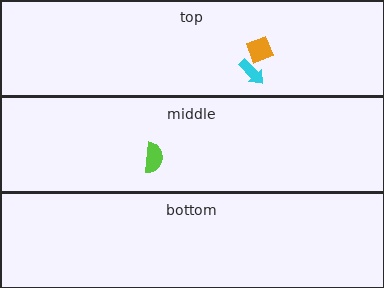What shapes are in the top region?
The orange diamond, the cyan arrow.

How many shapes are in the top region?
2.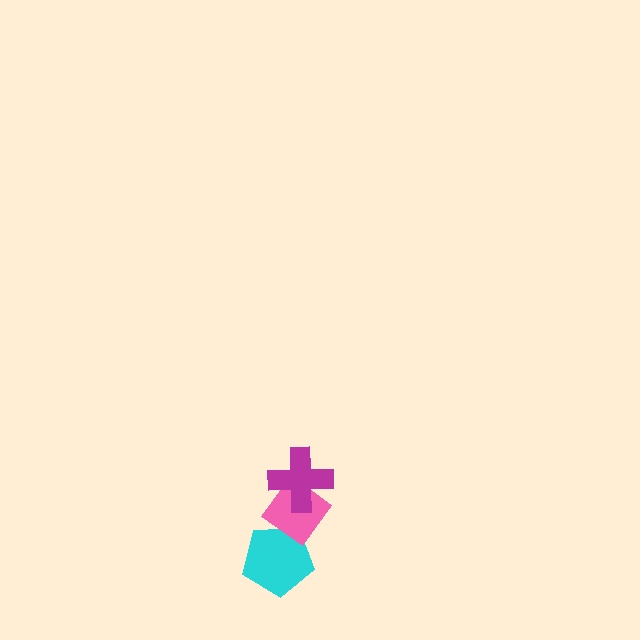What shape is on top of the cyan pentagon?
The pink diamond is on top of the cyan pentagon.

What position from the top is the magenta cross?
The magenta cross is 1st from the top.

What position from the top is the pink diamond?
The pink diamond is 2nd from the top.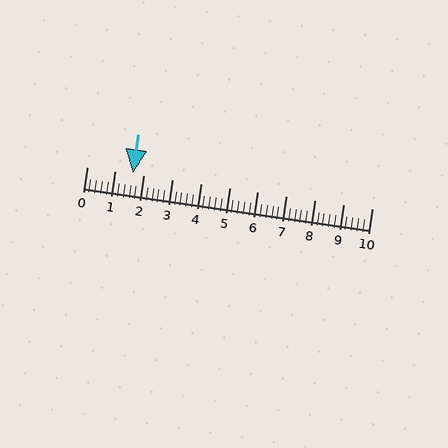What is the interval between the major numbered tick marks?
The major tick marks are spaced 1 units apart.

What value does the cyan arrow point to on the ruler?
The cyan arrow points to approximately 1.6.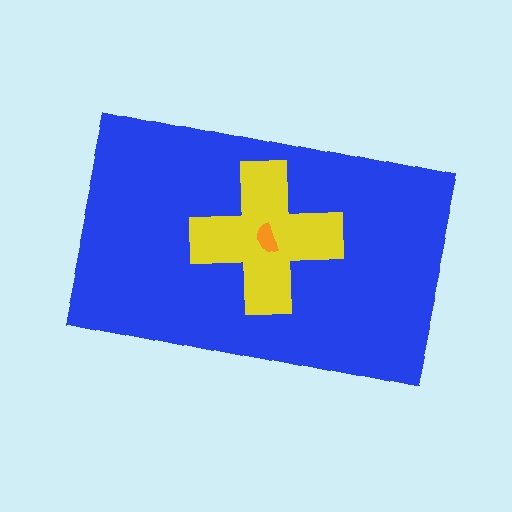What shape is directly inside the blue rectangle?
The yellow cross.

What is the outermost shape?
The blue rectangle.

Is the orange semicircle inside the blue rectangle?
Yes.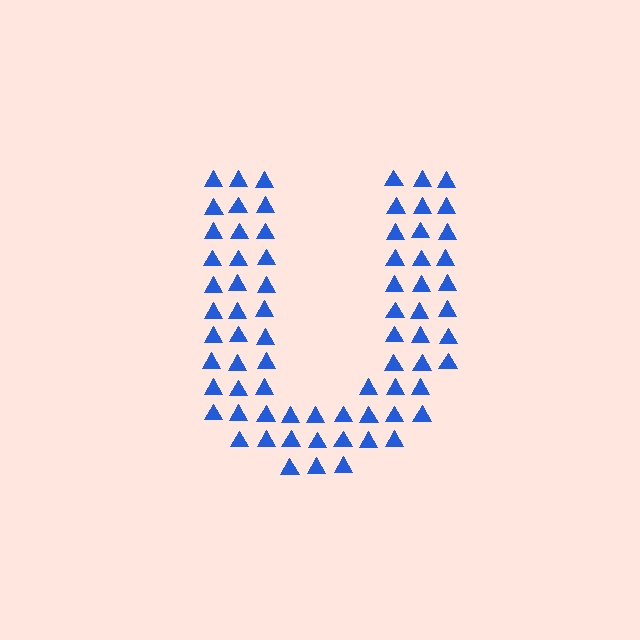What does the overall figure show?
The overall figure shows the letter U.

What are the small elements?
The small elements are triangles.